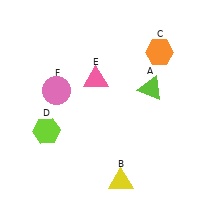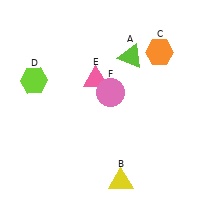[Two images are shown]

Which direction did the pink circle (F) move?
The pink circle (F) moved right.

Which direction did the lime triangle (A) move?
The lime triangle (A) moved up.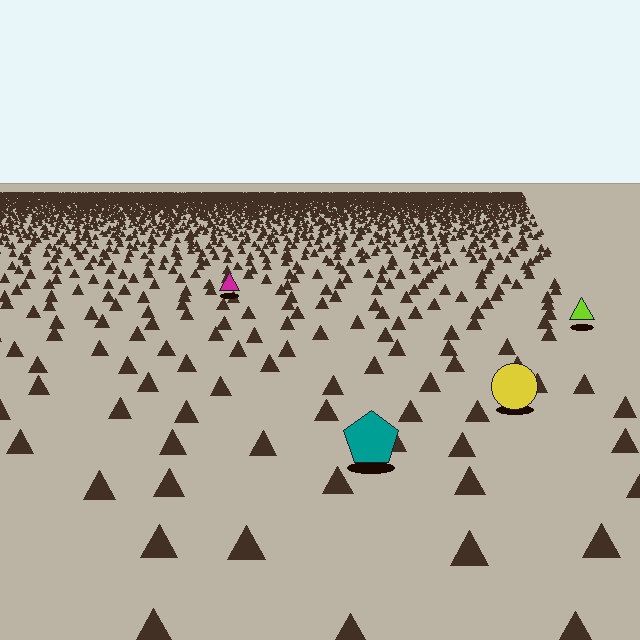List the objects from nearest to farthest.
From nearest to farthest: the teal pentagon, the yellow circle, the lime triangle, the magenta triangle.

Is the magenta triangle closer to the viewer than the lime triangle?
No. The lime triangle is closer — you can tell from the texture gradient: the ground texture is coarser near it.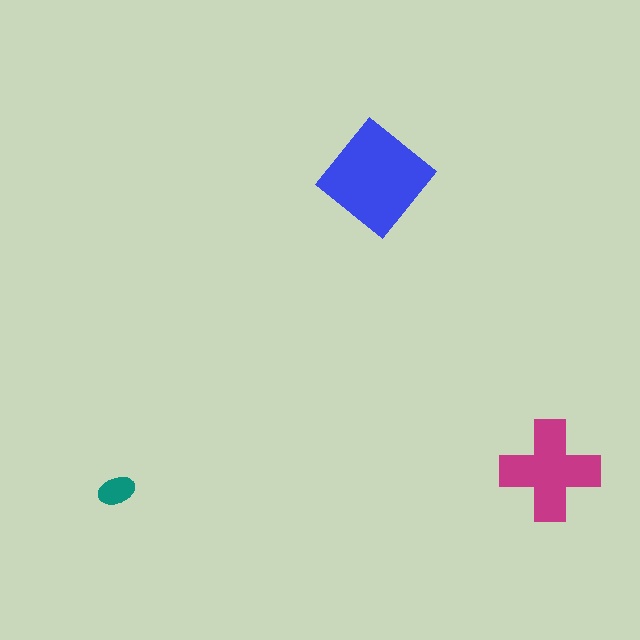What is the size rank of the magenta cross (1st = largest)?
2nd.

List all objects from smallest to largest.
The teal ellipse, the magenta cross, the blue diamond.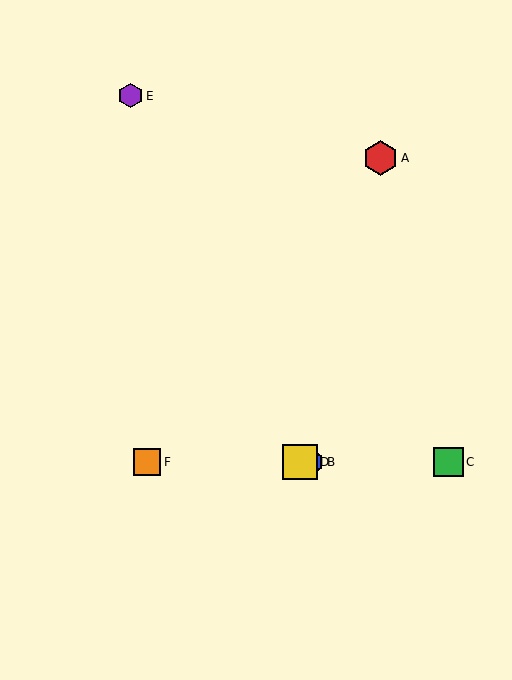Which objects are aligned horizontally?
Objects B, C, D, F are aligned horizontally.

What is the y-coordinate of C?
Object C is at y≈462.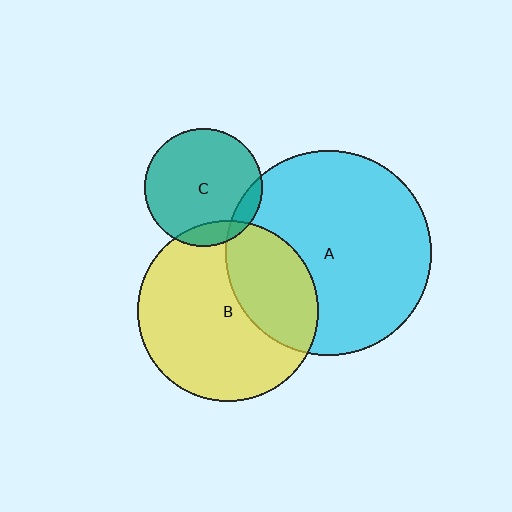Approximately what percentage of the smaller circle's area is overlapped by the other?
Approximately 10%.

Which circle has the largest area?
Circle A (cyan).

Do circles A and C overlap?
Yes.